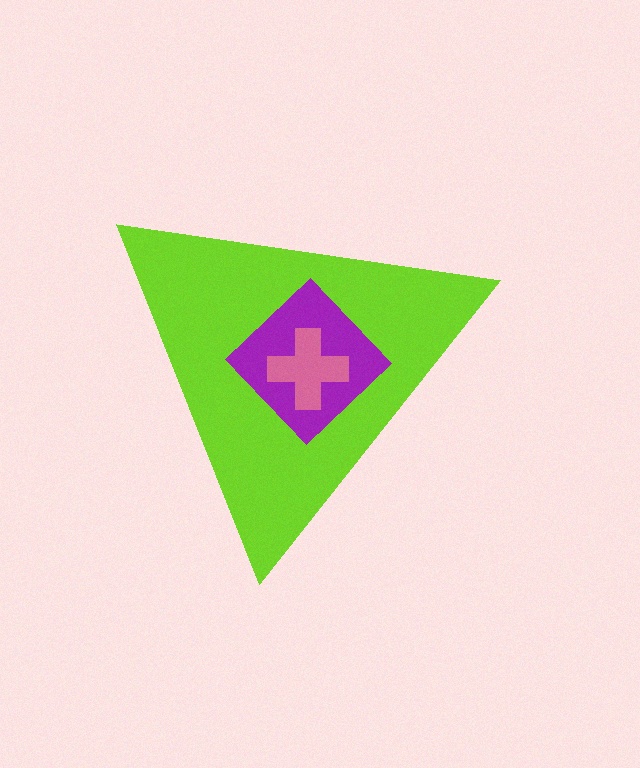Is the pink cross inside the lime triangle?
Yes.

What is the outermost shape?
The lime triangle.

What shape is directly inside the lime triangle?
The purple diamond.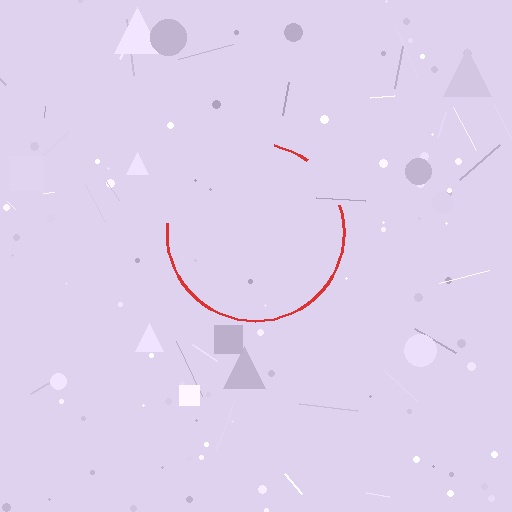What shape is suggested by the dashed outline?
The dashed outline suggests a circle.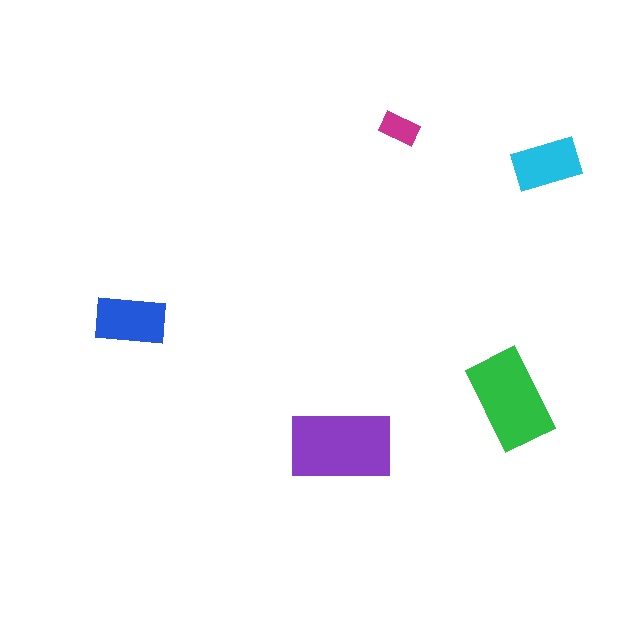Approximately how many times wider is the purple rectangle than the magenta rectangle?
About 2.5 times wider.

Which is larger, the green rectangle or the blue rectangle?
The green one.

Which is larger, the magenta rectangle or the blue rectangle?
The blue one.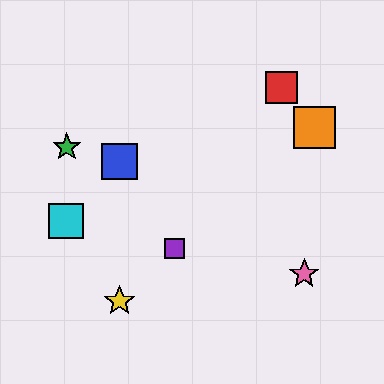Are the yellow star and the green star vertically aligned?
No, the yellow star is at x≈120 and the green star is at x≈67.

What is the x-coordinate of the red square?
The red square is at x≈282.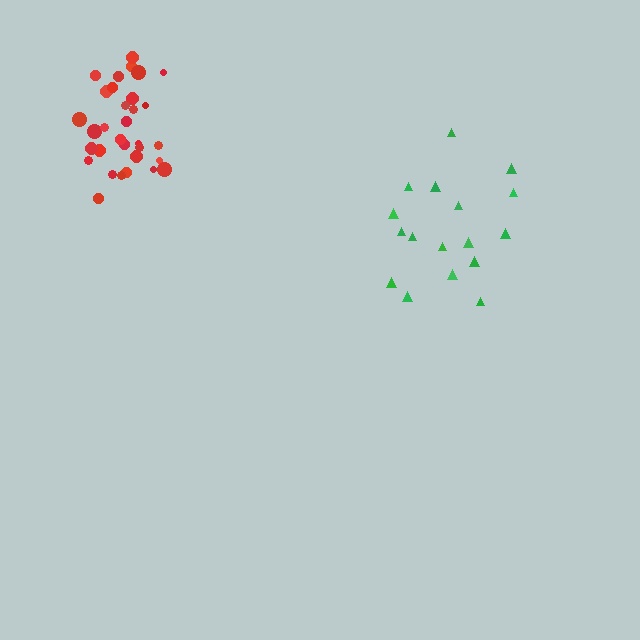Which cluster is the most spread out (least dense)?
Green.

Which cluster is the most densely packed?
Red.